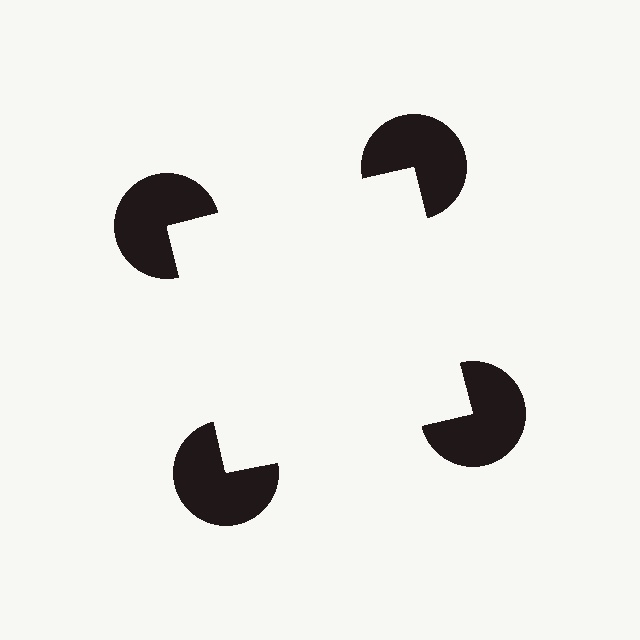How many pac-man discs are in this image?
There are 4 — one at each vertex of the illusory square.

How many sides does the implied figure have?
4 sides.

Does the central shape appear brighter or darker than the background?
It typically appears slightly brighter than the background, even though no actual brightness change is drawn.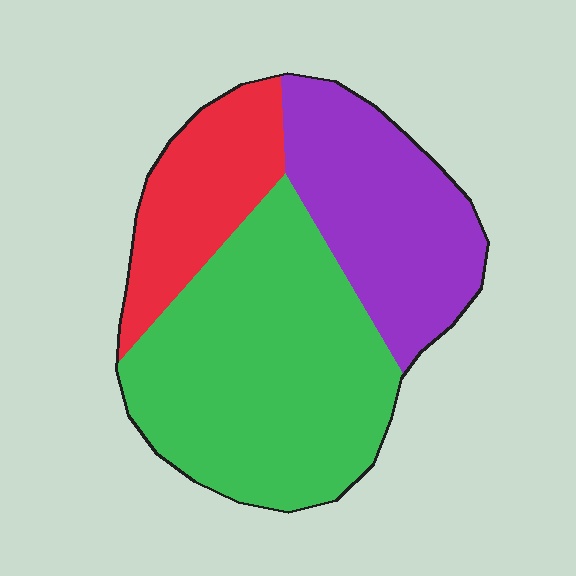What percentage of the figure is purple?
Purple covers 30% of the figure.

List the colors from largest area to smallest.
From largest to smallest: green, purple, red.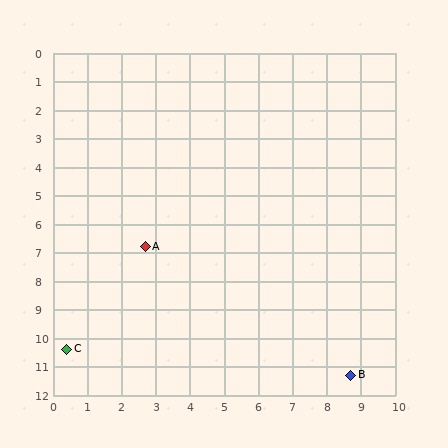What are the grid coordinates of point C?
Point C is at approximately (0.4, 10.4).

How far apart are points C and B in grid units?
Points C and B are about 8.3 grid units apart.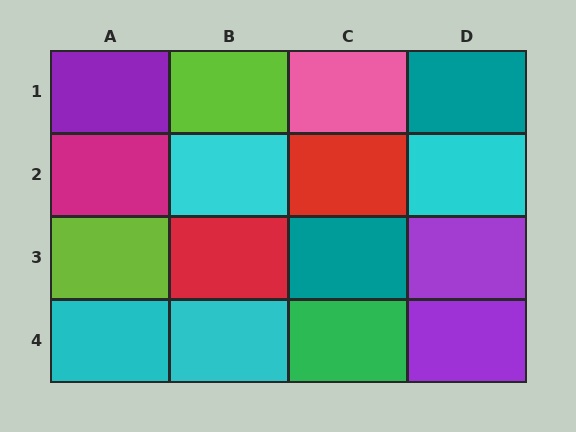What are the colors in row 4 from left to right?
Cyan, cyan, green, purple.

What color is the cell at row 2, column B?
Cyan.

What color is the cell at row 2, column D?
Cyan.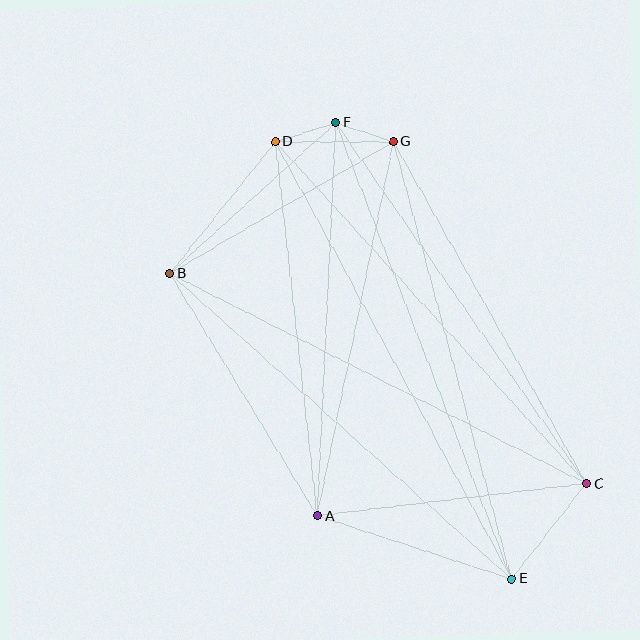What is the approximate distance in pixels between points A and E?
The distance between A and E is approximately 204 pixels.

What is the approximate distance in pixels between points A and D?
The distance between A and D is approximately 377 pixels.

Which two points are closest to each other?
Points F and G are closest to each other.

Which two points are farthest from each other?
Points D and E are farthest from each other.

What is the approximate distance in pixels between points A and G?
The distance between A and G is approximately 382 pixels.